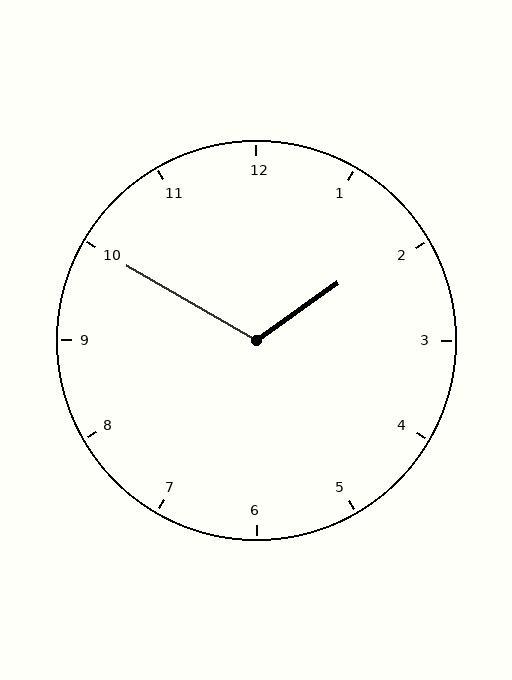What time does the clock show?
1:50.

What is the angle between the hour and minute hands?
Approximately 115 degrees.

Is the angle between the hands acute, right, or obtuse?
It is obtuse.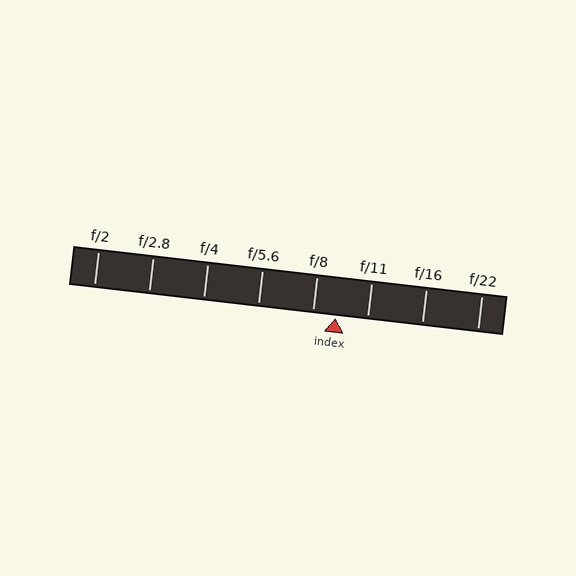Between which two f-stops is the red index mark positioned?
The index mark is between f/8 and f/11.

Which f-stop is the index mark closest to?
The index mark is closest to f/8.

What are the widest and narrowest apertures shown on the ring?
The widest aperture shown is f/2 and the narrowest is f/22.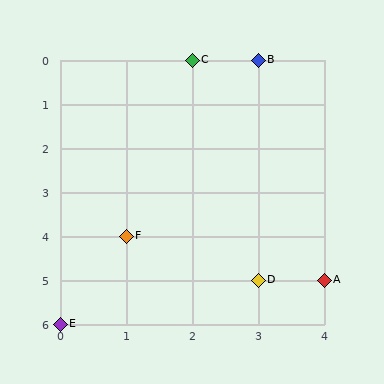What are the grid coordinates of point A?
Point A is at grid coordinates (4, 5).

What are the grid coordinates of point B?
Point B is at grid coordinates (3, 0).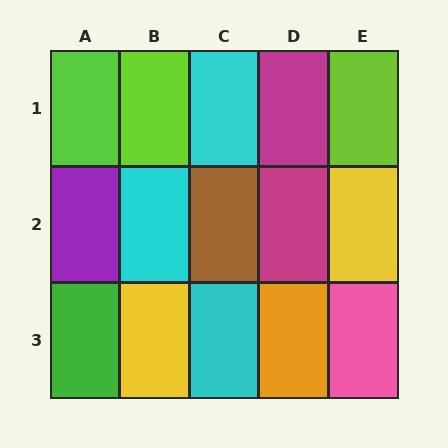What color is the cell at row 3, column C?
Cyan.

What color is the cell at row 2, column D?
Magenta.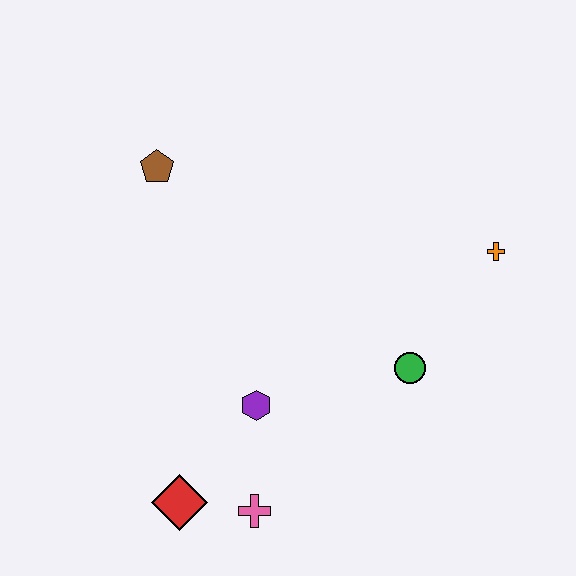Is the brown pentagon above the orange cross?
Yes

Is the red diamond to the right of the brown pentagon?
Yes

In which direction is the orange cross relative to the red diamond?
The orange cross is to the right of the red diamond.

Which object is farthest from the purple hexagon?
The orange cross is farthest from the purple hexagon.